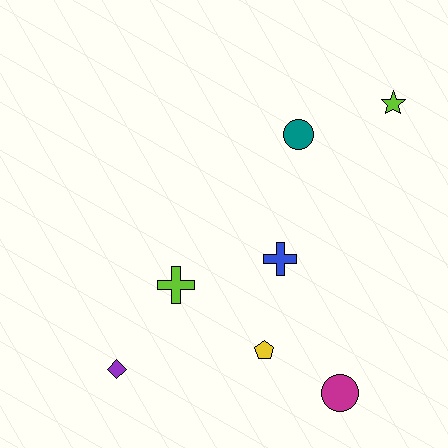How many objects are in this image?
There are 7 objects.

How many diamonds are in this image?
There is 1 diamond.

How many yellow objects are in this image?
There is 1 yellow object.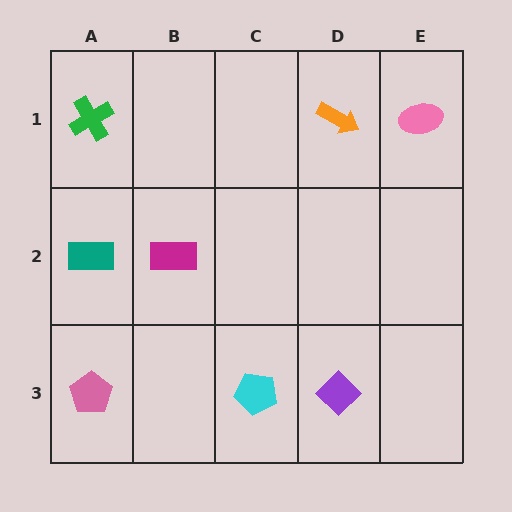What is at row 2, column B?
A magenta rectangle.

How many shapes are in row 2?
2 shapes.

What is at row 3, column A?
A pink pentagon.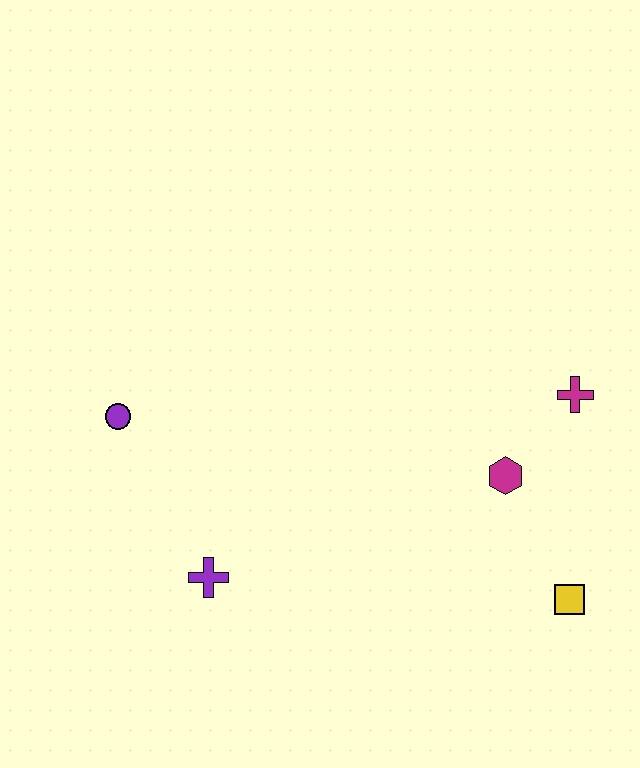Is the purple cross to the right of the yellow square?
No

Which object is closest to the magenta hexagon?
The magenta cross is closest to the magenta hexagon.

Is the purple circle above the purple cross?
Yes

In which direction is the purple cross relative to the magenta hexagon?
The purple cross is to the left of the magenta hexagon.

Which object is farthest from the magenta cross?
The purple circle is farthest from the magenta cross.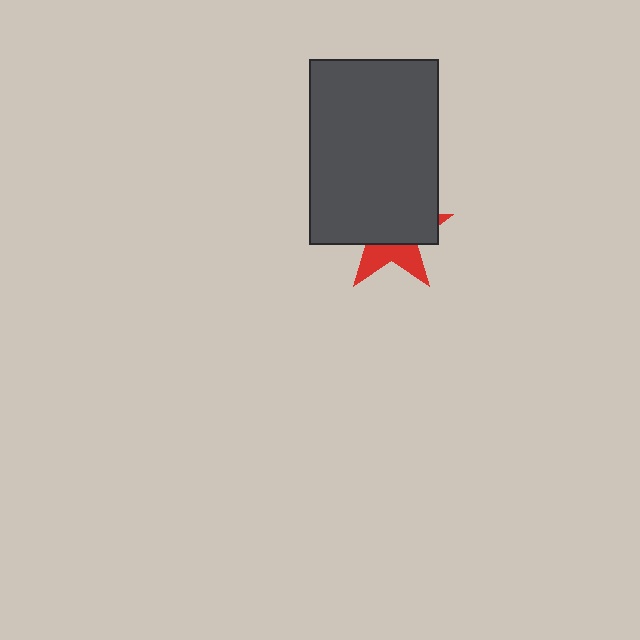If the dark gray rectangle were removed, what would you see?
You would see the complete red star.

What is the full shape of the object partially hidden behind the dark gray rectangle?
The partially hidden object is a red star.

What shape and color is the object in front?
The object in front is a dark gray rectangle.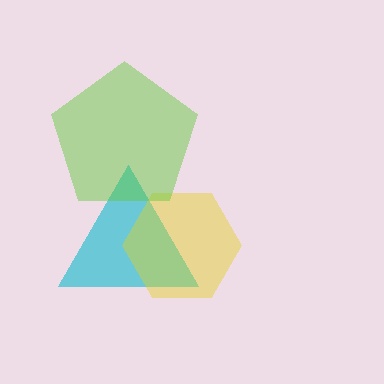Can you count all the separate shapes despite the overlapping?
Yes, there are 3 separate shapes.